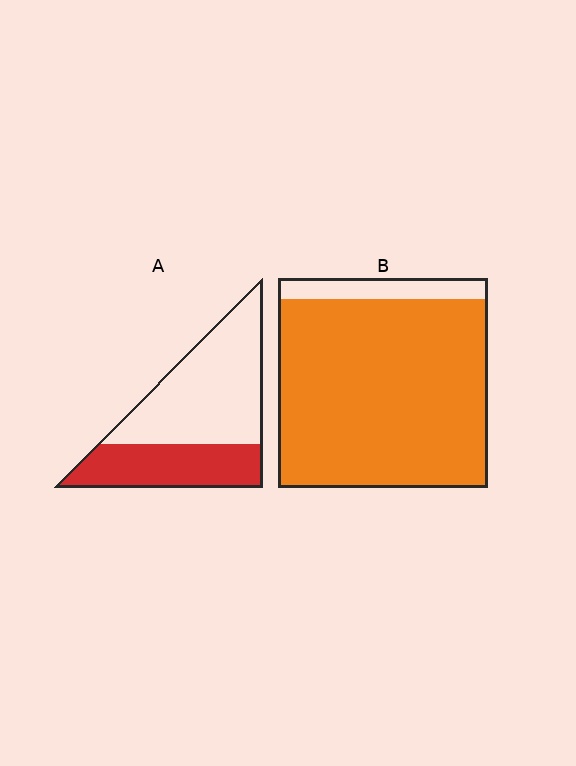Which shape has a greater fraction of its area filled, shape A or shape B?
Shape B.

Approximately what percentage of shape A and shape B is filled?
A is approximately 35% and B is approximately 90%.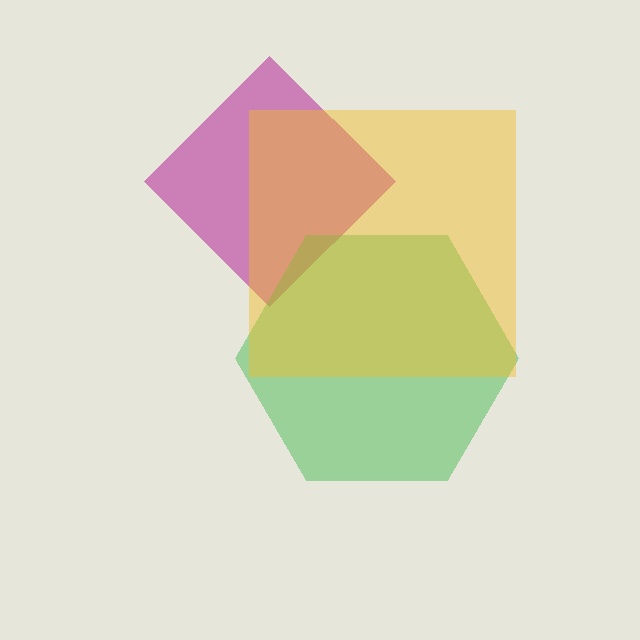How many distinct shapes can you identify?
There are 3 distinct shapes: a magenta diamond, a green hexagon, a yellow square.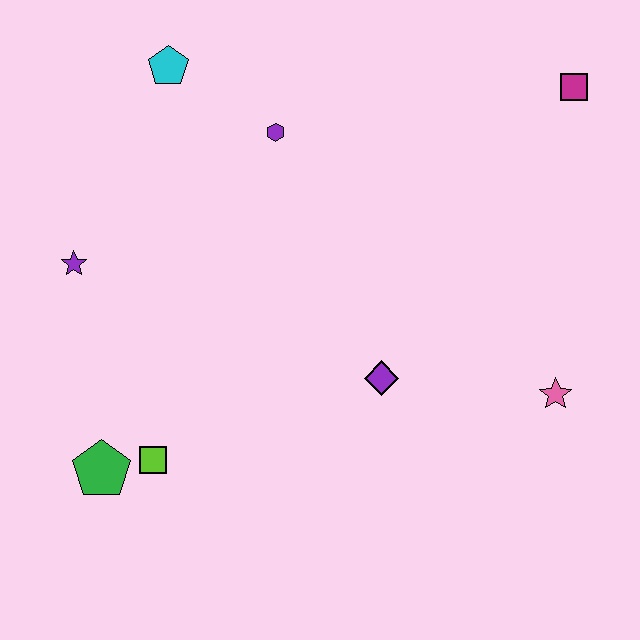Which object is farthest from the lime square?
The magenta square is farthest from the lime square.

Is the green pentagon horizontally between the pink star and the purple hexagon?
No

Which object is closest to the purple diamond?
The pink star is closest to the purple diamond.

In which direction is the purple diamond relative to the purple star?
The purple diamond is to the right of the purple star.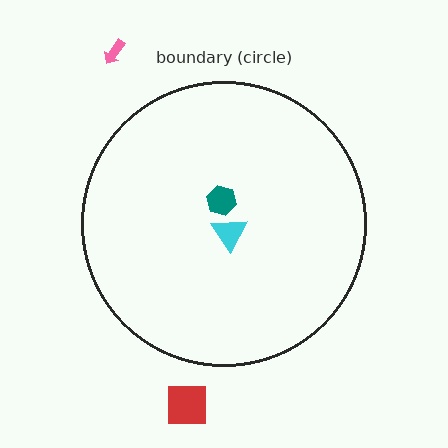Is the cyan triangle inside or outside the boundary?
Inside.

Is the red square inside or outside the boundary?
Outside.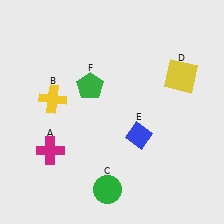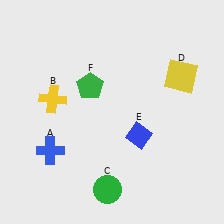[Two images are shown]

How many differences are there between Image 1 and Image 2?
There is 1 difference between the two images.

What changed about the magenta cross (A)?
In Image 1, A is magenta. In Image 2, it changed to blue.